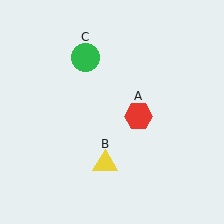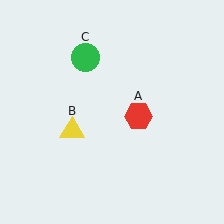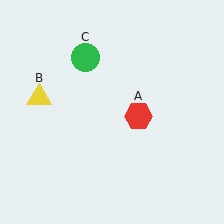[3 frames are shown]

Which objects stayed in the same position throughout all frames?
Red hexagon (object A) and green circle (object C) remained stationary.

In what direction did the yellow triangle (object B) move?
The yellow triangle (object B) moved up and to the left.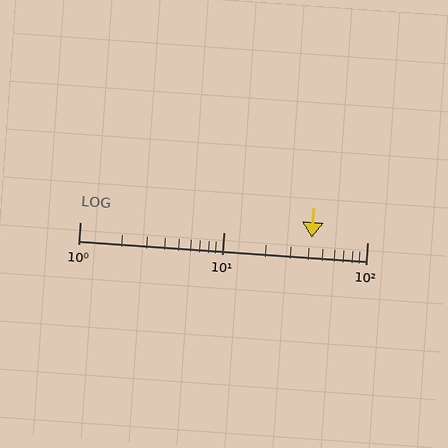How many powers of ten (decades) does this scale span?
The scale spans 2 decades, from 1 to 100.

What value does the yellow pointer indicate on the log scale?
The pointer indicates approximately 41.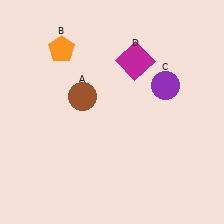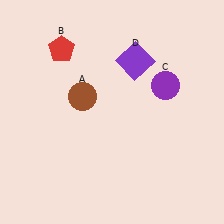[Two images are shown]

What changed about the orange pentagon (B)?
In Image 1, B is orange. In Image 2, it changed to red.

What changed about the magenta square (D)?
In Image 1, D is magenta. In Image 2, it changed to purple.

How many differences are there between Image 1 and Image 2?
There are 2 differences between the two images.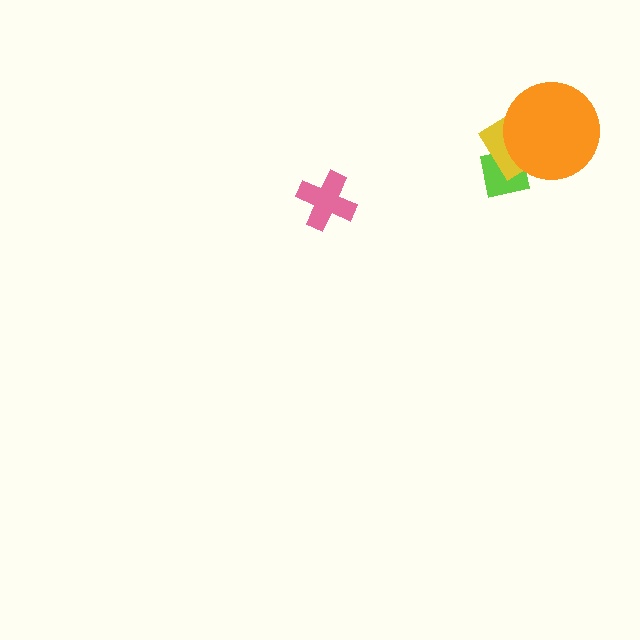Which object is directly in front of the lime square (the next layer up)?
The yellow diamond is directly in front of the lime square.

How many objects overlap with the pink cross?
0 objects overlap with the pink cross.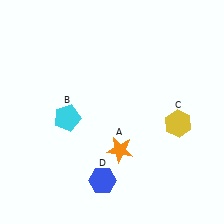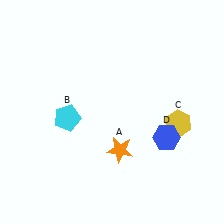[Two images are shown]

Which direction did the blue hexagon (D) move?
The blue hexagon (D) moved right.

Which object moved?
The blue hexagon (D) moved right.